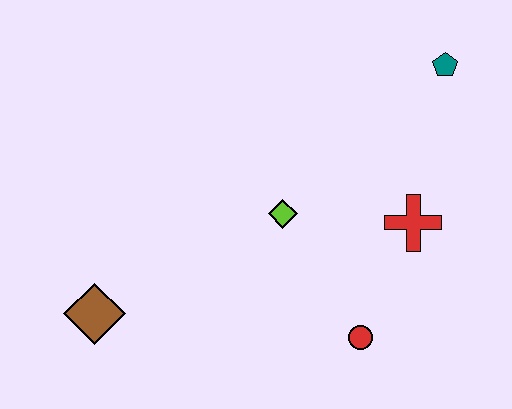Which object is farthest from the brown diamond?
The teal pentagon is farthest from the brown diamond.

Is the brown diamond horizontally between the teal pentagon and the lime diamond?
No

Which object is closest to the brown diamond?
The lime diamond is closest to the brown diamond.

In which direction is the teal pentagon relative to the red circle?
The teal pentagon is above the red circle.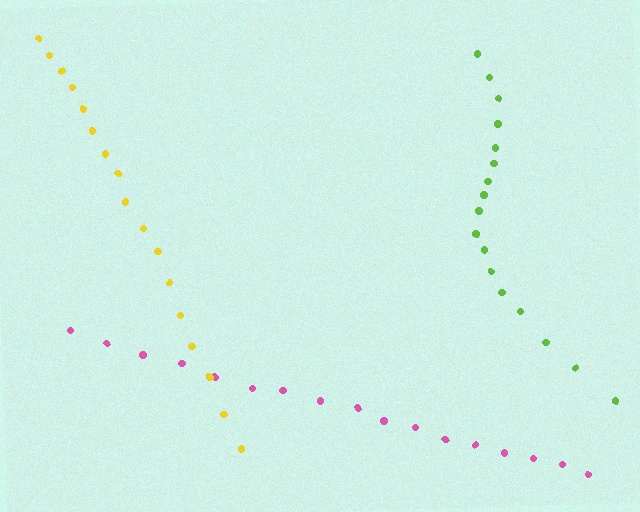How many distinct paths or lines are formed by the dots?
There are 3 distinct paths.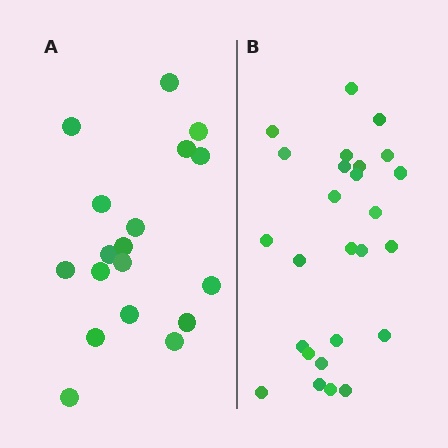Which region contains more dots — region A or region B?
Region B (the right region) has more dots.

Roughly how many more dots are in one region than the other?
Region B has roughly 8 or so more dots than region A.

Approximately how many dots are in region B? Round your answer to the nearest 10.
About 30 dots. (The exact count is 26, which rounds to 30.)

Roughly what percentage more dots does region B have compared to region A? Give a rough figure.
About 45% more.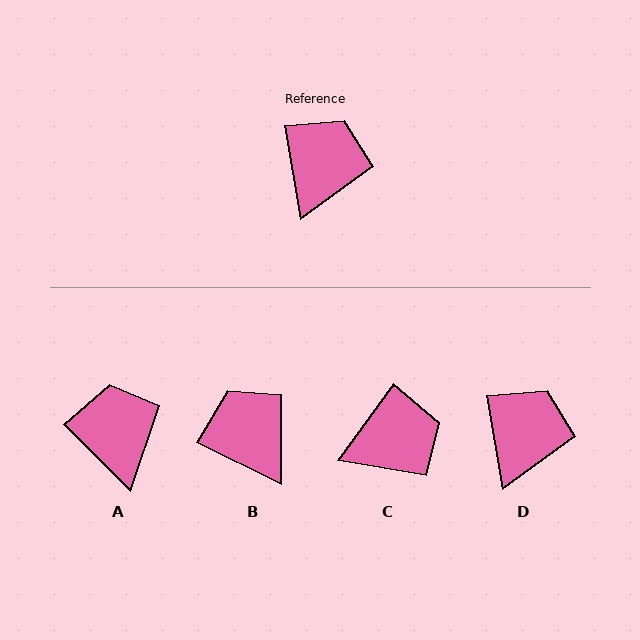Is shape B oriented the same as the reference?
No, it is off by about 54 degrees.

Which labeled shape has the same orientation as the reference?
D.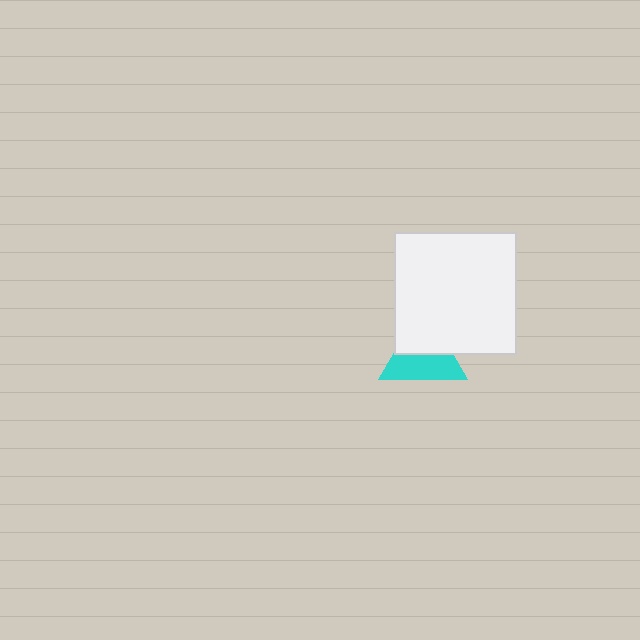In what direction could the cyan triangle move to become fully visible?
The cyan triangle could move down. That would shift it out from behind the white square entirely.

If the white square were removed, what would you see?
You would see the complete cyan triangle.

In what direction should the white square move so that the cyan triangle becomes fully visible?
The white square should move up. That is the shortest direction to clear the overlap and leave the cyan triangle fully visible.